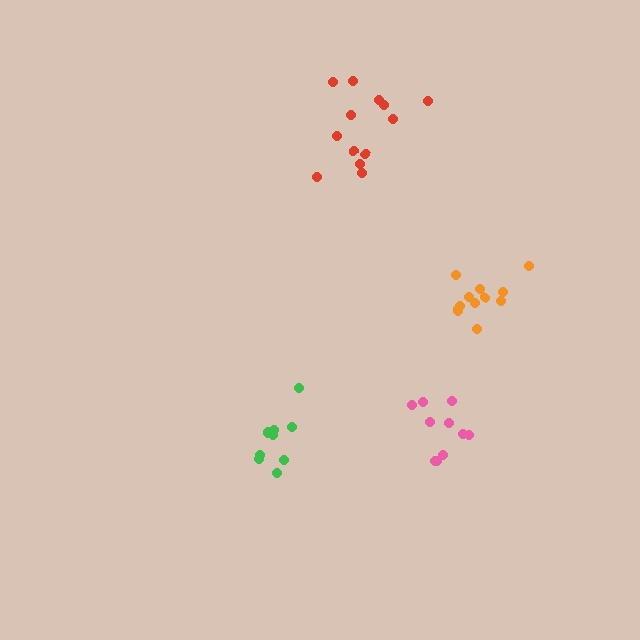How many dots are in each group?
Group 1: 9 dots, Group 2: 12 dots, Group 3: 13 dots, Group 4: 10 dots (44 total).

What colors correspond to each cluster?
The clusters are colored: green, orange, red, pink.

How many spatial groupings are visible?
There are 4 spatial groupings.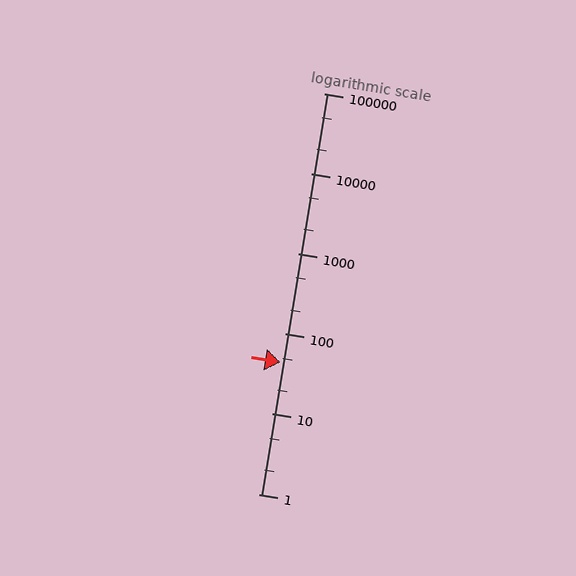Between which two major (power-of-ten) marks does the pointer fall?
The pointer is between 10 and 100.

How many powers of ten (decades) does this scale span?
The scale spans 5 decades, from 1 to 100000.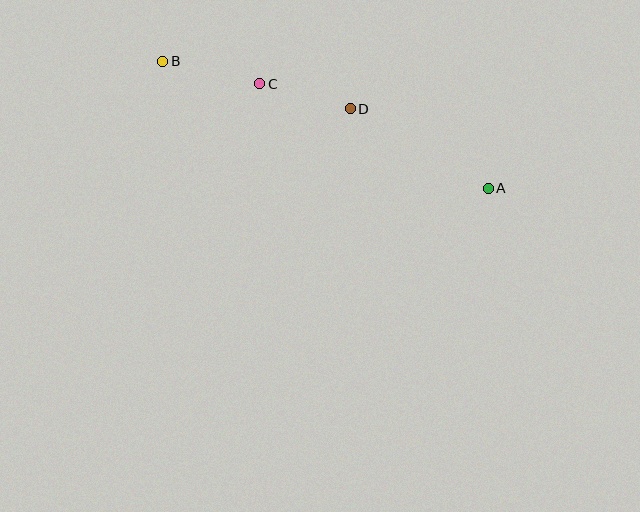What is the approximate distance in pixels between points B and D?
The distance between B and D is approximately 193 pixels.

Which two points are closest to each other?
Points C and D are closest to each other.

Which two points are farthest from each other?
Points A and B are farthest from each other.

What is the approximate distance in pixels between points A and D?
The distance between A and D is approximately 159 pixels.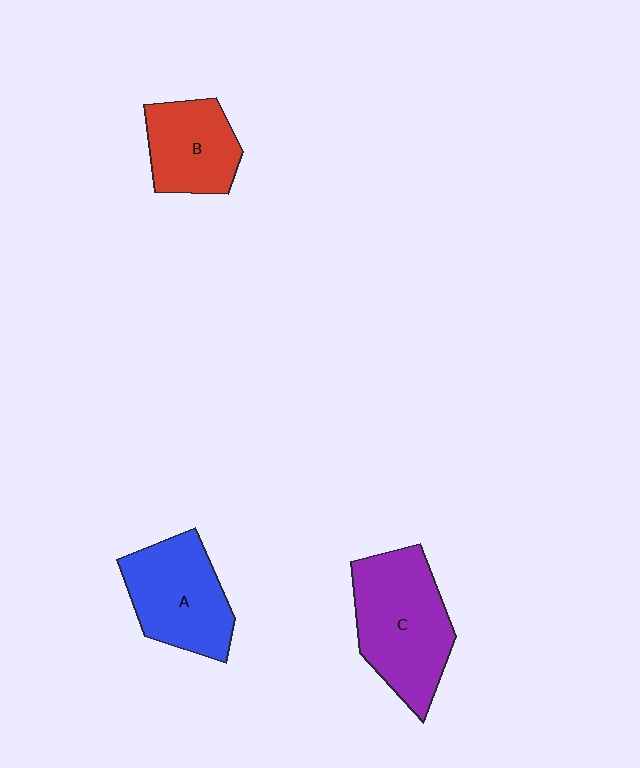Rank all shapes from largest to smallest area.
From largest to smallest: C (purple), A (blue), B (red).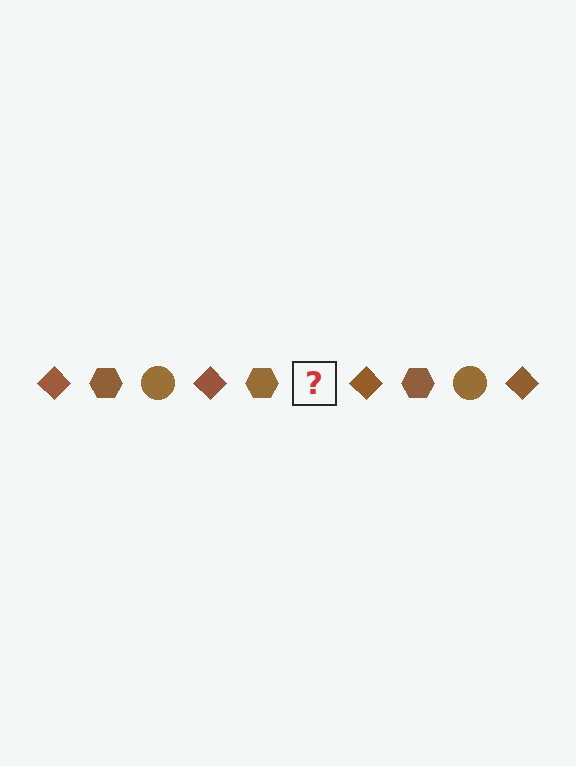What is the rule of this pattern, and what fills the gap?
The rule is that the pattern cycles through diamond, hexagon, circle shapes in brown. The gap should be filled with a brown circle.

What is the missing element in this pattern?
The missing element is a brown circle.